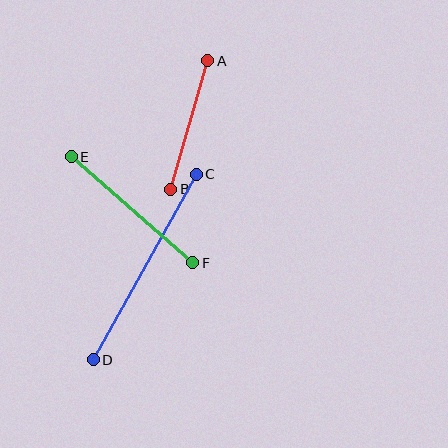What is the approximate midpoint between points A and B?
The midpoint is at approximately (189, 125) pixels.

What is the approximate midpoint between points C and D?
The midpoint is at approximately (145, 267) pixels.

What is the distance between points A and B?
The distance is approximately 134 pixels.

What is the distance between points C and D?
The distance is approximately 212 pixels.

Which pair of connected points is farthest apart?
Points C and D are farthest apart.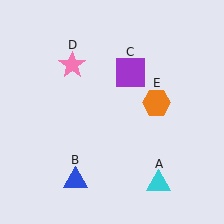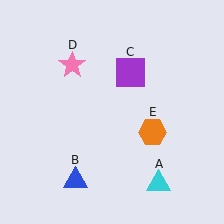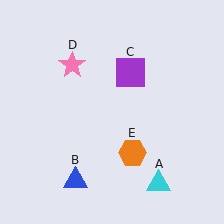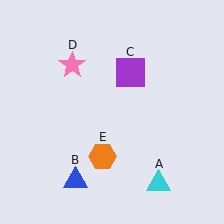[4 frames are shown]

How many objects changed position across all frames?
1 object changed position: orange hexagon (object E).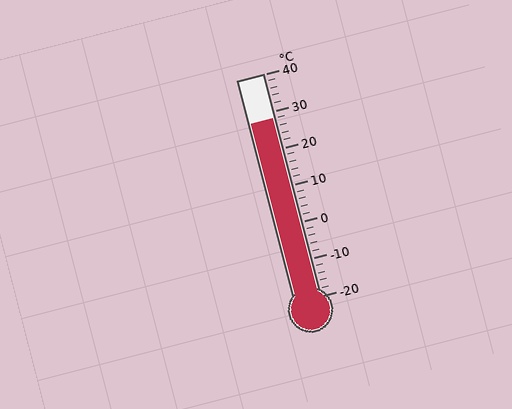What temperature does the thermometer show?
The thermometer shows approximately 28°C.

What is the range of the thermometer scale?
The thermometer scale ranges from -20°C to 40°C.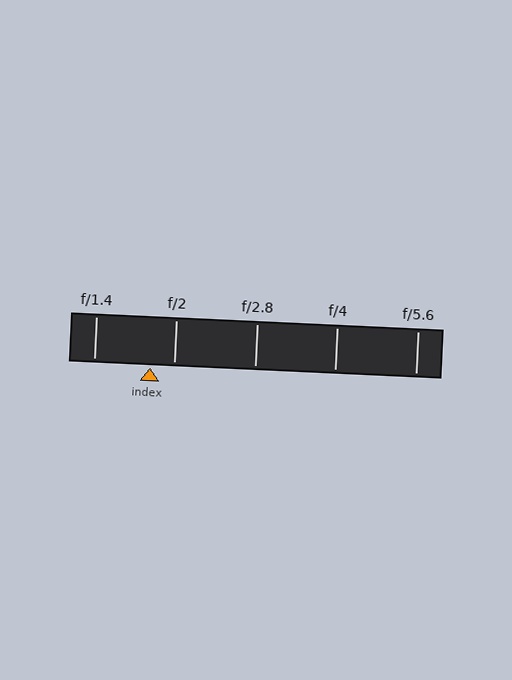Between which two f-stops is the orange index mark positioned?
The index mark is between f/1.4 and f/2.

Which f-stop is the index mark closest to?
The index mark is closest to f/2.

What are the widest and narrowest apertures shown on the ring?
The widest aperture shown is f/1.4 and the narrowest is f/5.6.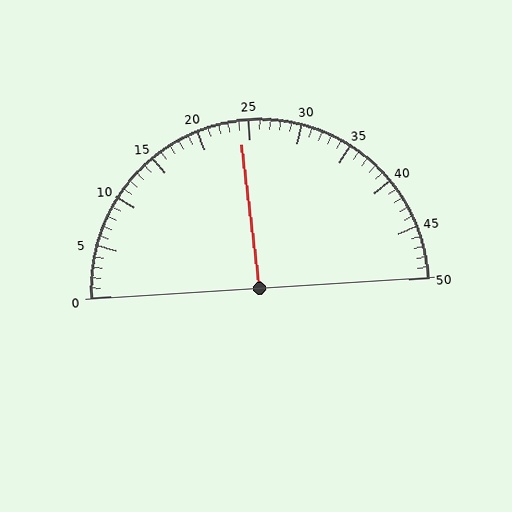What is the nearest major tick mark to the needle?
The nearest major tick mark is 25.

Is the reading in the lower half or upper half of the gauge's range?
The reading is in the lower half of the range (0 to 50).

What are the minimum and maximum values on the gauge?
The gauge ranges from 0 to 50.